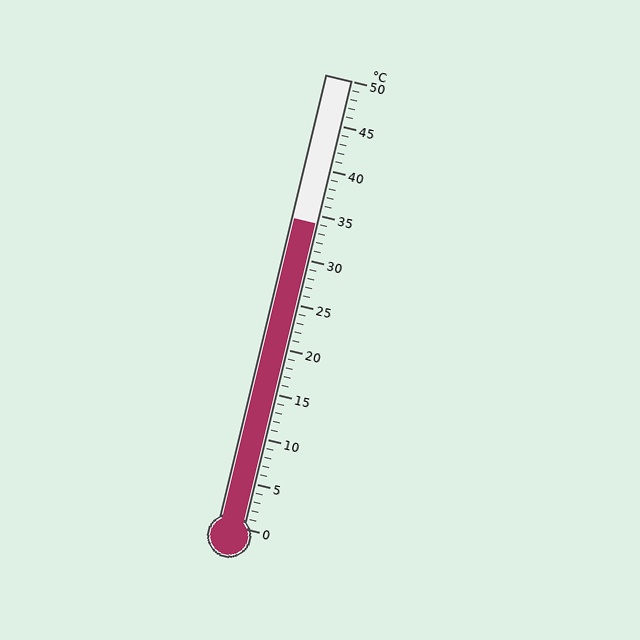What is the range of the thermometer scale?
The thermometer scale ranges from 0°C to 50°C.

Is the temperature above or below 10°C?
The temperature is above 10°C.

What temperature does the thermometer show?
The thermometer shows approximately 34°C.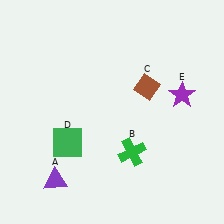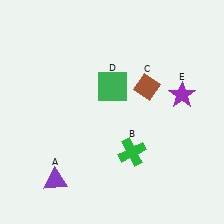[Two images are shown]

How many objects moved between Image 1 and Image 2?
1 object moved between the two images.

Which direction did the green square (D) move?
The green square (D) moved up.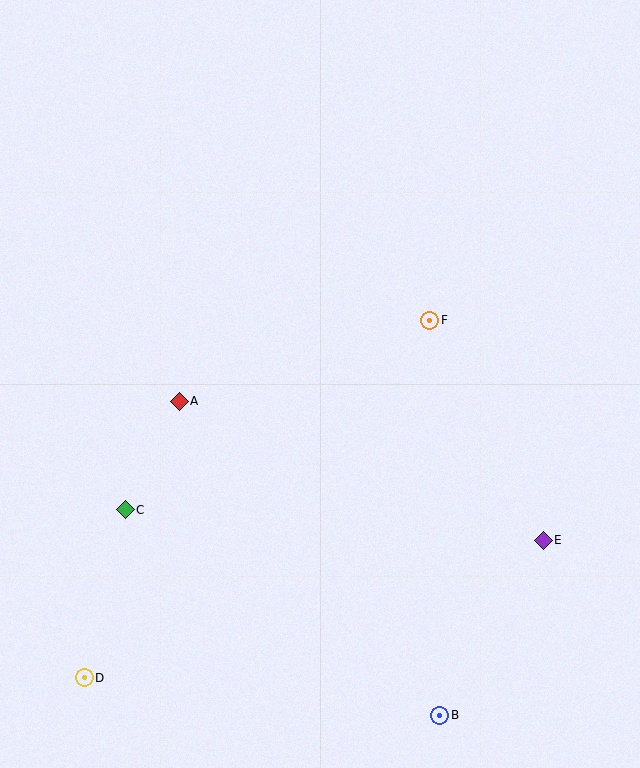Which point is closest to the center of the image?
Point F at (430, 320) is closest to the center.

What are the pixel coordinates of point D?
Point D is at (84, 678).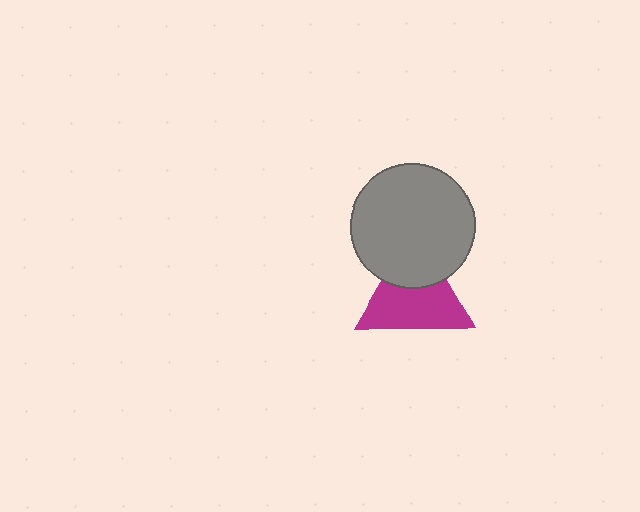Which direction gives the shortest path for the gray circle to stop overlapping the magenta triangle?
Moving up gives the shortest separation.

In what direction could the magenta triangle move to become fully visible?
The magenta triangle could move down. That would shift it out from behind the gray circle entirely.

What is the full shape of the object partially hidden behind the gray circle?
The partially hidden object is a magenta triangle.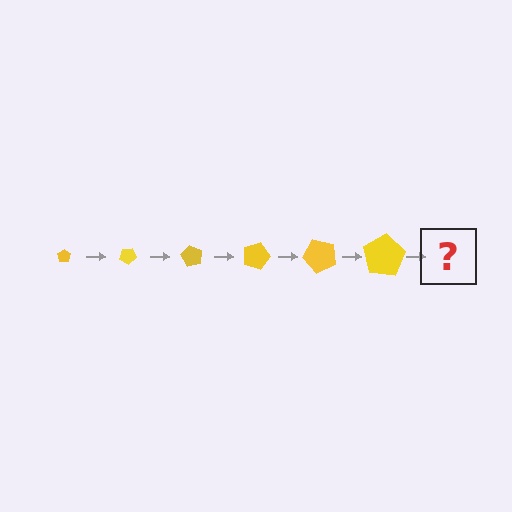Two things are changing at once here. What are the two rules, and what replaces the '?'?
The two rules are that the pentagon grows larger each step and it rotates 30 degrees each step. The '?' should be a pentagon, larger than the previous one and rotated 180 degrees from the start.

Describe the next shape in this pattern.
It should be a pentagon, larger than the previous one and rotated 180 degrees from the start.